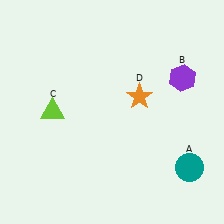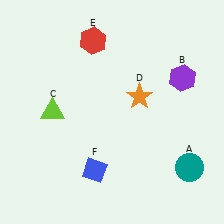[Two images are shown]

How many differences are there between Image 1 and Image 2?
There are 2 differences between the two images.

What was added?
A red hexagon (E), a blue diamond (F) were added in Image 2.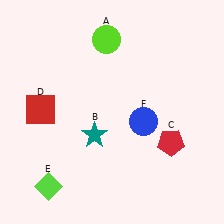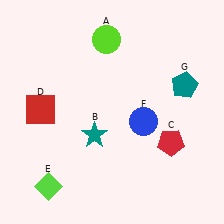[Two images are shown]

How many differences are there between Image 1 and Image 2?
There is 1 difference between the two images.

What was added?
A teal pentagon (G) was added in Image 2.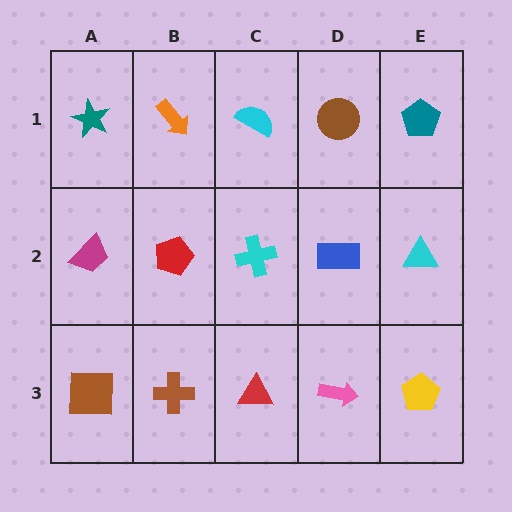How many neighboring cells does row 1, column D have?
3.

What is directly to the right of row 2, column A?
A red pentagon.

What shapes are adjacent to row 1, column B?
A red pentagon (row 2, column B), a teal star (row 1, column A), a cyan semicircle (row 1, column C).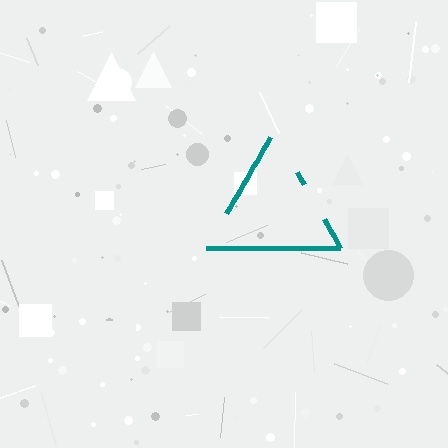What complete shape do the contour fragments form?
The contour fragments form a triangle.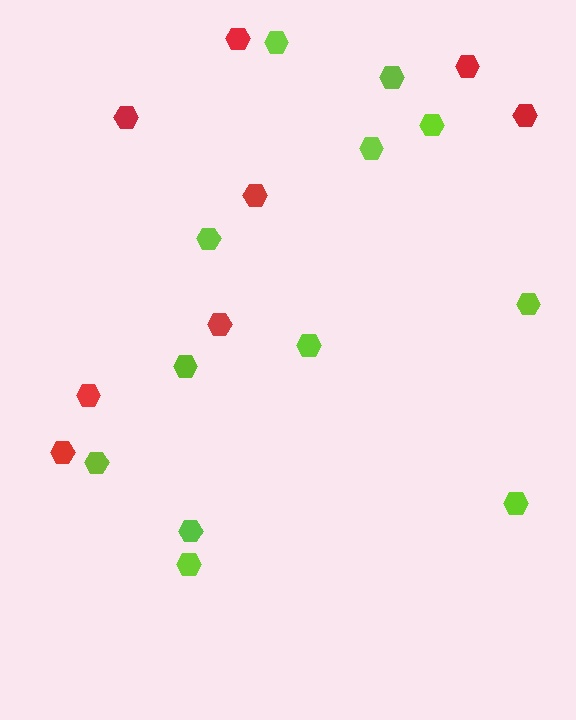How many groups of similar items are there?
There are 2 groups: one group of red hexagons (8) and one group of lime hexagons (12).